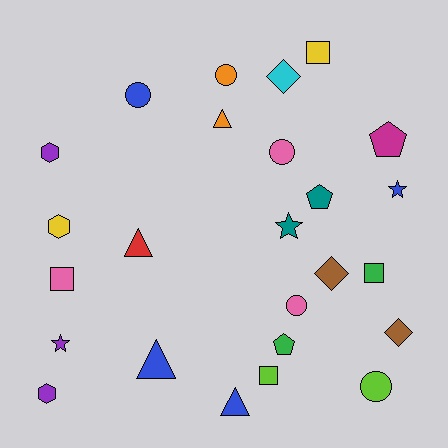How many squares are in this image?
There are 4 squares.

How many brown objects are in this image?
There are 2 brown objects.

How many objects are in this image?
There are 25 objects.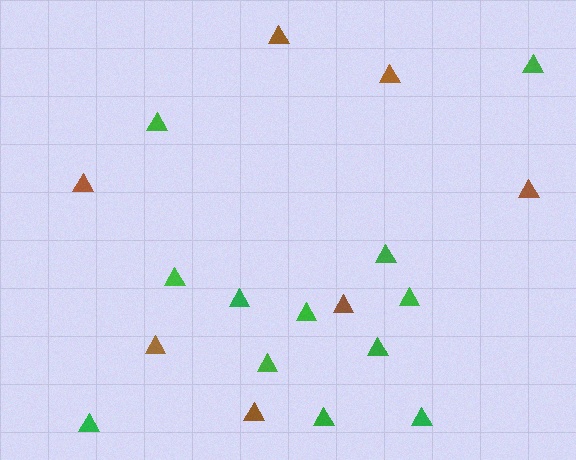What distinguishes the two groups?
There are 2 groups: one group of brown triangles (7) and one group of green triangles (12).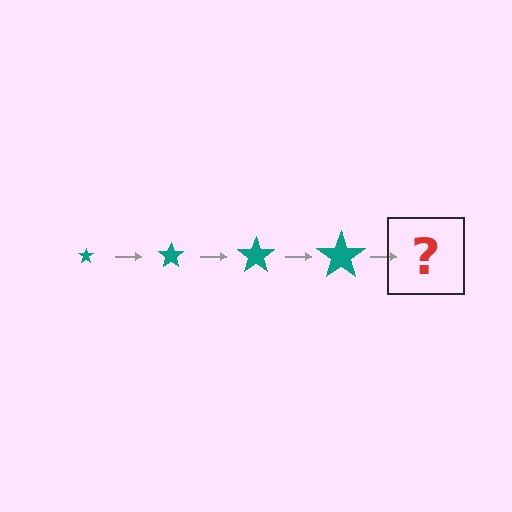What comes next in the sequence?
The next element should be a teal star, larger than the previous one.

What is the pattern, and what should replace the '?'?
The pattern is that the star gets progressively larger each step. The '?' should be a teal star, larger than the previous one.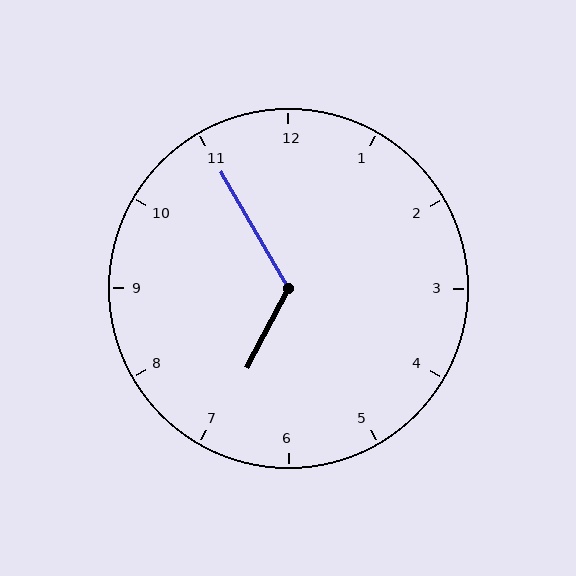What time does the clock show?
6:55.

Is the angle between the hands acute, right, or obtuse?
It is obtuse.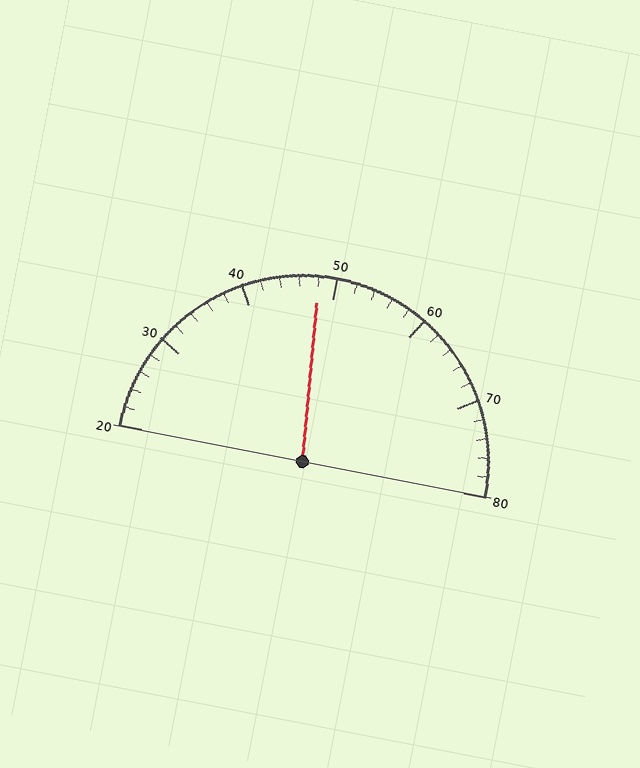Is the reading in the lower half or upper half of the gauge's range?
The reading is in the lower half of the range (20 to 80).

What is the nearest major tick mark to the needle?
The nearest major tick mark is 50.